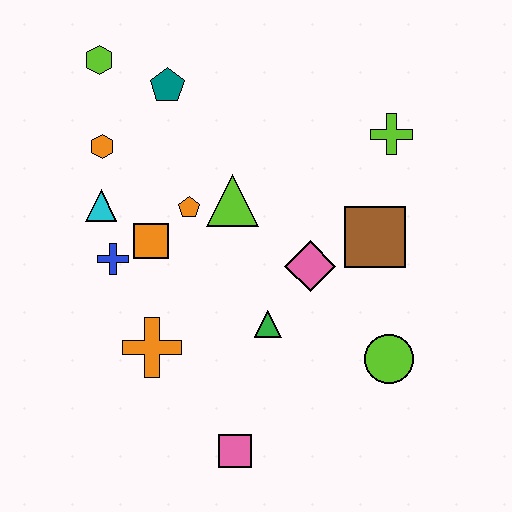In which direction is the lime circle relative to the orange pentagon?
The lime circle is to the right of the orange pentagon.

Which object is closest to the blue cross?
The orange square is closest to the blue cross.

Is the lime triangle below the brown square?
No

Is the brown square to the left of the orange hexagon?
No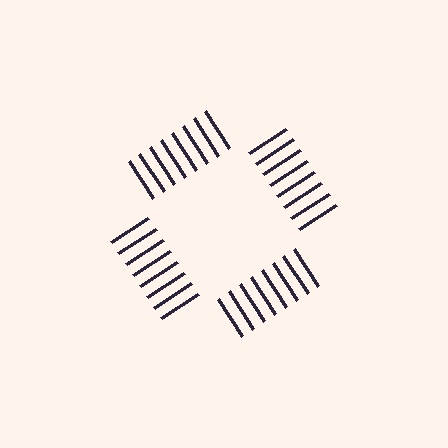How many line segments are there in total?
32 — 8 along each of the 4 edges.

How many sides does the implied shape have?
4 sides — the line-ends trace a square.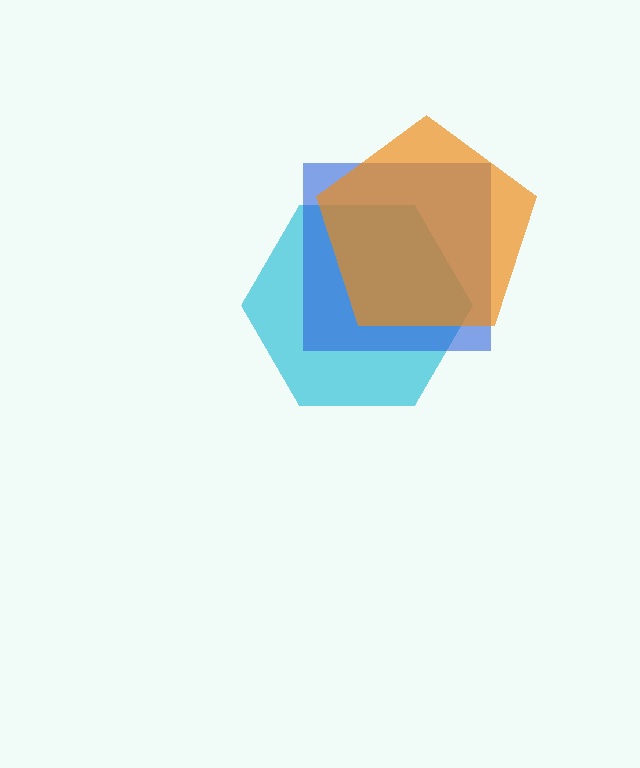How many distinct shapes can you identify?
There are 3 distinct shapes: a cyan hexagon, a blue square, an orange pentagon.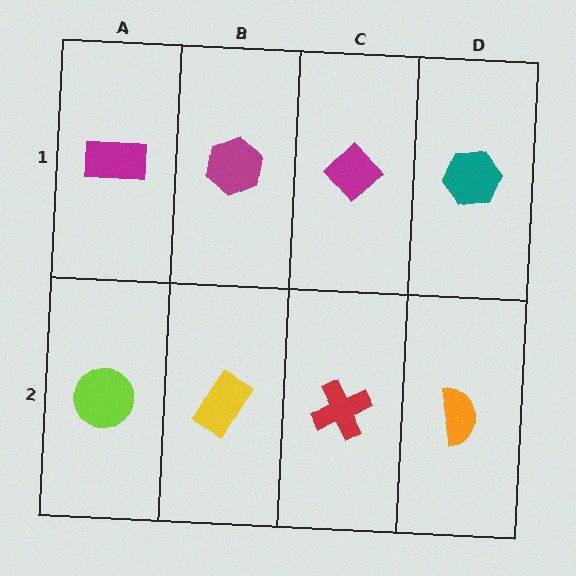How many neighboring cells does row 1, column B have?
3.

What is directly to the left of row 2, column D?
A red cross.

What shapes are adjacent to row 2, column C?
A magenta diamond (row 1, column C), a yellow rectangle (row 2, column B), an orange semicircle (row 2, column D).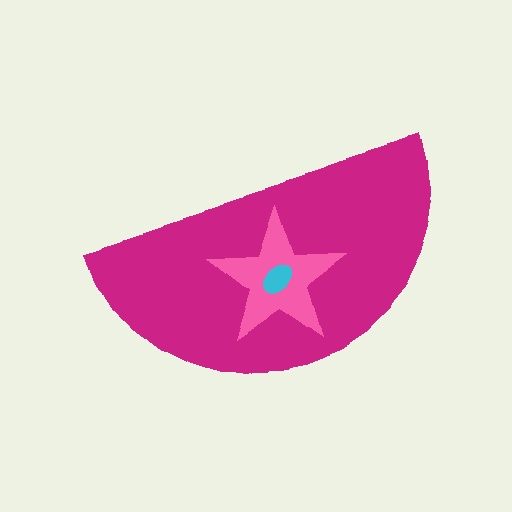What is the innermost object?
The cyan ellipse.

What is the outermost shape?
The magenta semicircle.